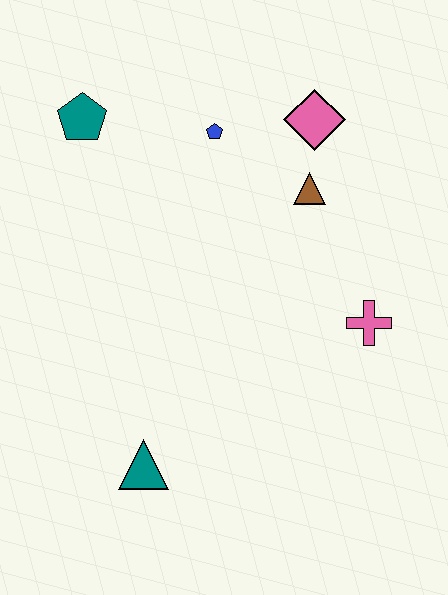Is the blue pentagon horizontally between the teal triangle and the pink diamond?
Yes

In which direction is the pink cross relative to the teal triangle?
The pink cross is to the right of the teal triangle.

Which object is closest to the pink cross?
The brown triangle is closest to the pink cross.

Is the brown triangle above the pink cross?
Yes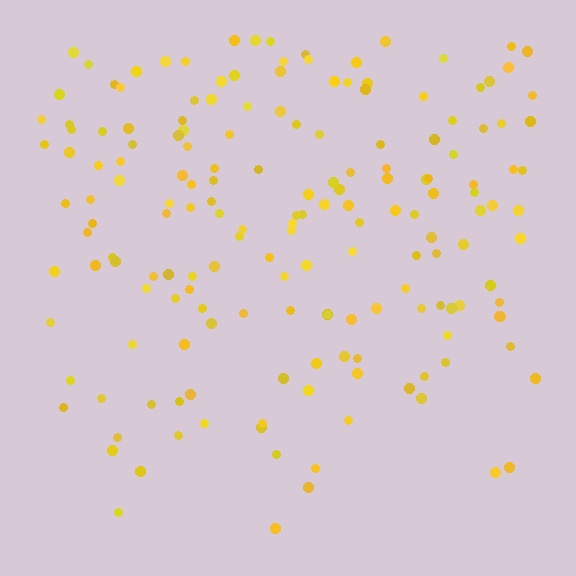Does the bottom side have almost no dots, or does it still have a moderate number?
Still a moderate number, just noticeably fewer than the top.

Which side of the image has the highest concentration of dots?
The top.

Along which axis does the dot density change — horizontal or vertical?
Vertical.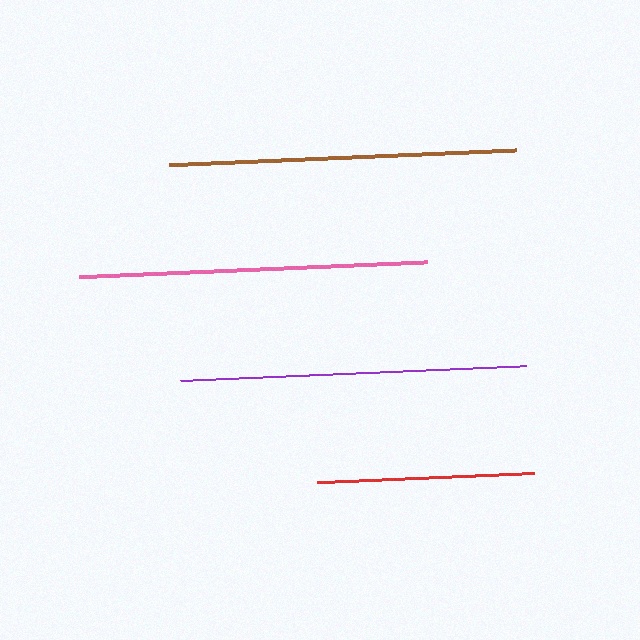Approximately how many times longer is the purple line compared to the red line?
The purple line is approximately 1.6 times the length of the red line.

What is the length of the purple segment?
The purple segment is approximately 346 pixels long.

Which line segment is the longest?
The pink line is the longest at approximately 347 pixels.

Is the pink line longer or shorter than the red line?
The pink line is longer than the red line.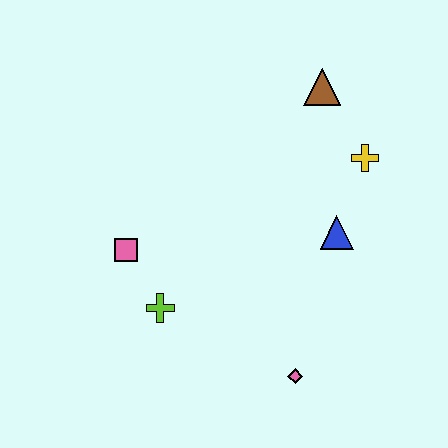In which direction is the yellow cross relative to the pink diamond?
The yellow cross is above the pink diamond.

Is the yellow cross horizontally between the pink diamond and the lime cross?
No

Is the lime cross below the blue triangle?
Yes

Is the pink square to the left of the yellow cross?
Yes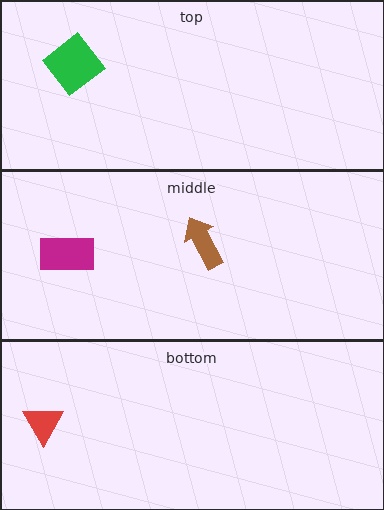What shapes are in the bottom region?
The red triangle.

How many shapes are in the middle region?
2.